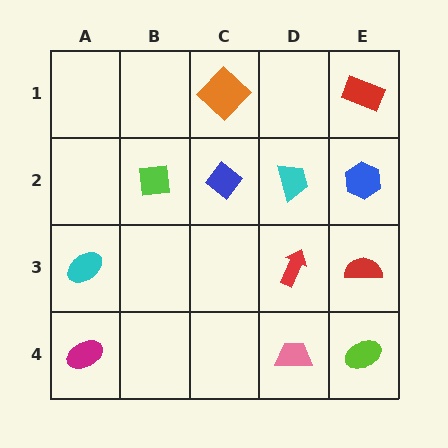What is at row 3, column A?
A cyan ellipse.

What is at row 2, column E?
A blue hexagon.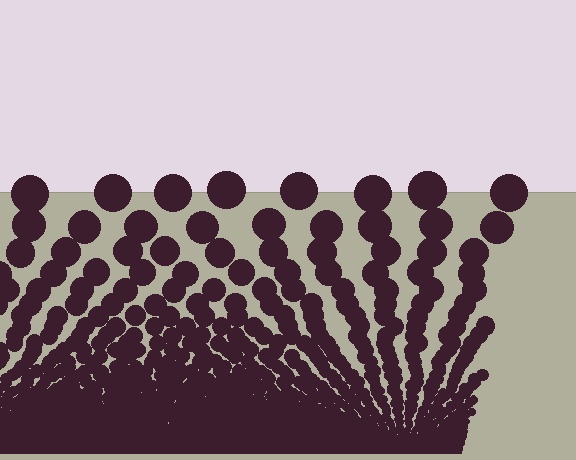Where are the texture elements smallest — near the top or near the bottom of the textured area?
Near the bottom.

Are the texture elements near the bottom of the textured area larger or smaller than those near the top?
Smaller. The gradient is inverted — elements near the bottom are smaller and denser.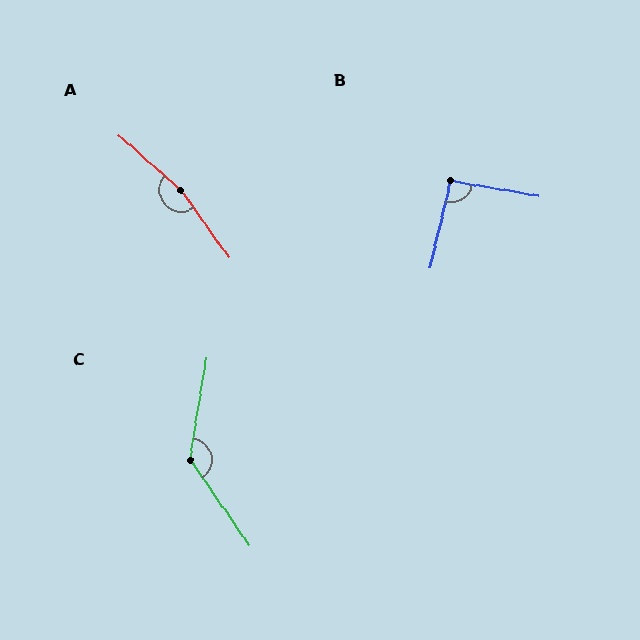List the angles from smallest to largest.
B (94°), C (136°), A (167°).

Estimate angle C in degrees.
Approximately 136 degrees.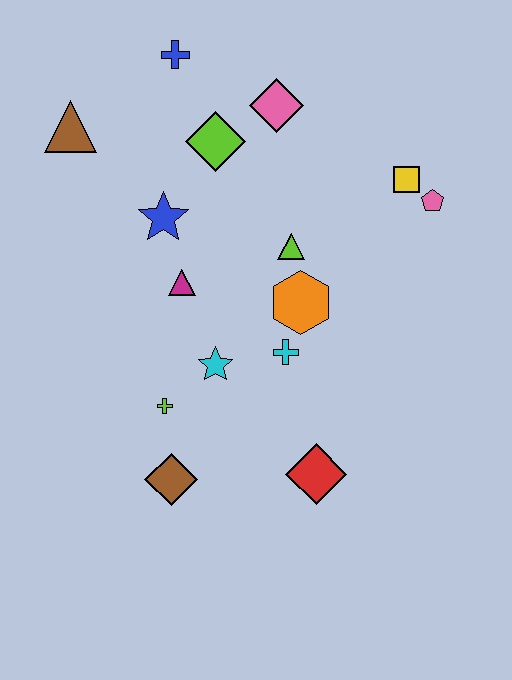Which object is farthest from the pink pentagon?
The brown diamond is farthest from the pink pentagon.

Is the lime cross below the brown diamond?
No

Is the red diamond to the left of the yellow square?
Yes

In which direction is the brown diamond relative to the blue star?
The brown diamond is below the blue star.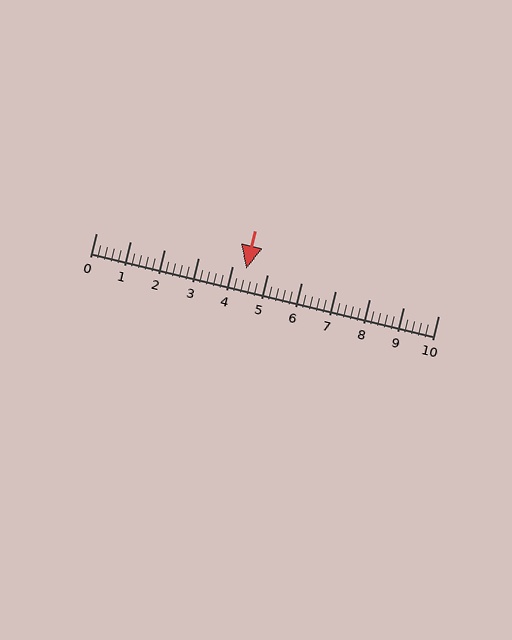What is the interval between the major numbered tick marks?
The major tick marks are spaced 1 units apart.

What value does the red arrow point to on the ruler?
The red arrow points to approximately 4.4.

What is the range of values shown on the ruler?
The ruler shows values from 0 to 10.